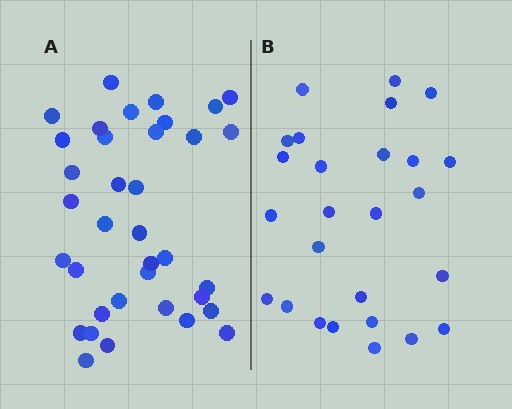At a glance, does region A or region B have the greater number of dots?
Region A (the left region) has more dots.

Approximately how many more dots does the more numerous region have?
Region A has roughly 10 or so more dots than region B.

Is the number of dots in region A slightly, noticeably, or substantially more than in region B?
Region A has noticeably more, but not dramatically so. The ratio is roughly 1.4 to 1.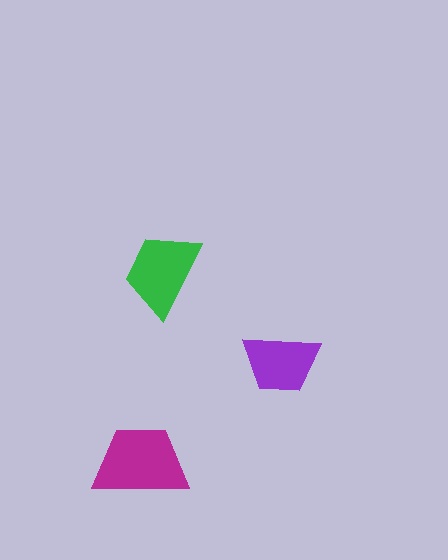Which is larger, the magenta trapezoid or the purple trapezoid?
The magenta one.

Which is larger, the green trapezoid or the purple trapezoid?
The green one.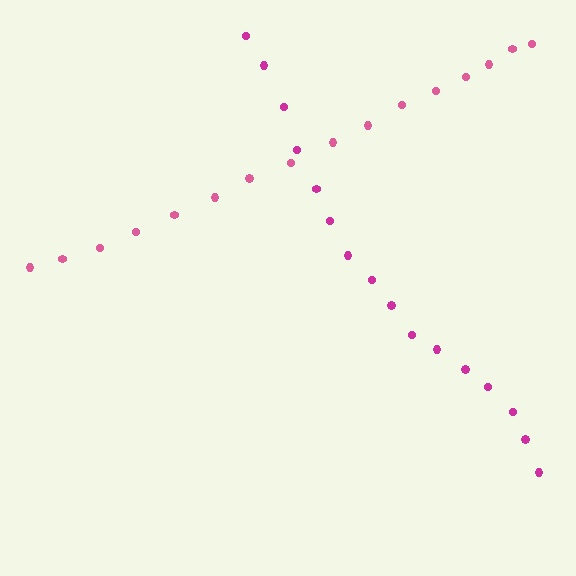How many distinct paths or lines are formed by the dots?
There are 2 distinct paths.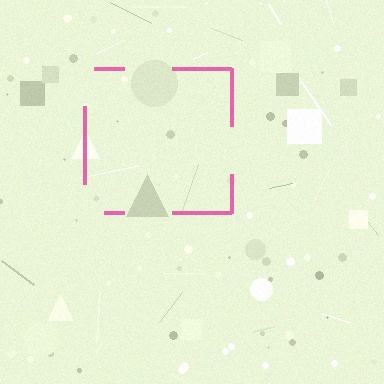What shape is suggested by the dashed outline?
The dashed outline suggests a square.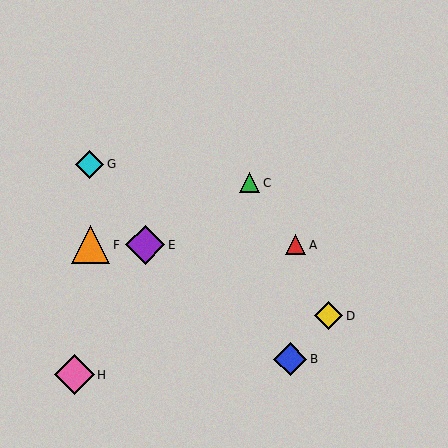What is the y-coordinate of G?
Object G is at y≈164.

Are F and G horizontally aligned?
No, F is at y≈245 and G is at y≈164.